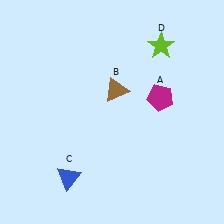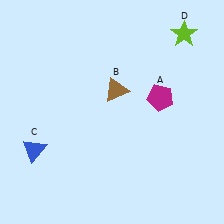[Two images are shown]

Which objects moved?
The objects that moved are: the blue triangle (C), the lime star (D).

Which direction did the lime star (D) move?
The lime star (D) moved right.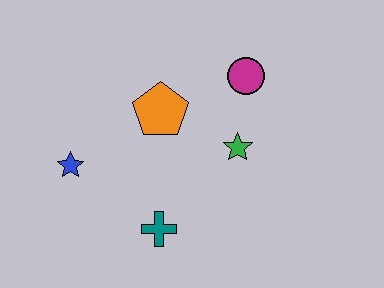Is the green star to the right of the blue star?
Yes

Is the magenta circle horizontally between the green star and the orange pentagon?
No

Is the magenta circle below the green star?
No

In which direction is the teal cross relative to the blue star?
The teal cross is to the right of the blue star.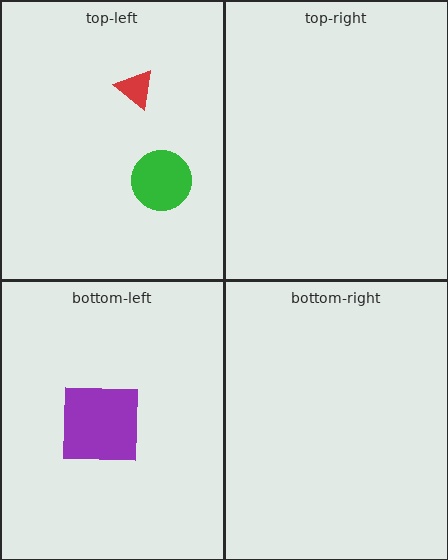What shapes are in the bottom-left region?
The purple square.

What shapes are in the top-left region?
The green circle, the red triangle.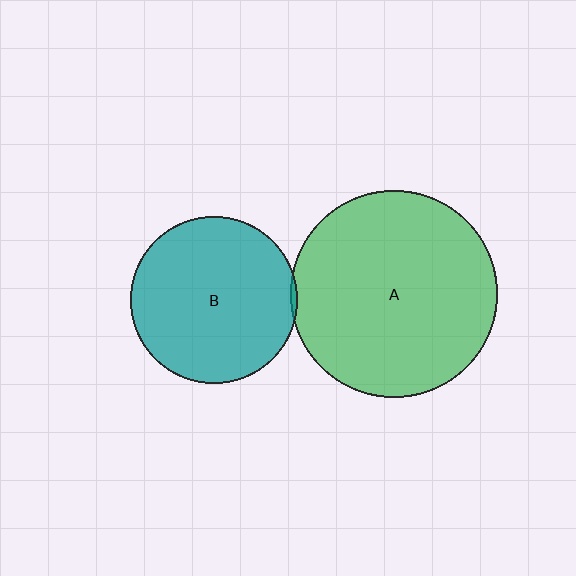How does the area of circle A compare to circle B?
Approximately 1.5 times.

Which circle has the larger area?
Circle A (green).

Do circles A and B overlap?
Yes.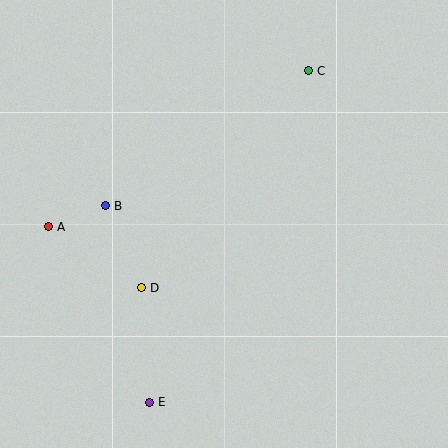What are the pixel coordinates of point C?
Point C is at (308, 71).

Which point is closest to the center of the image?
Point D at (141, 288) is closest to the center.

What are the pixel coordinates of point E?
Point E is at (149, 402).